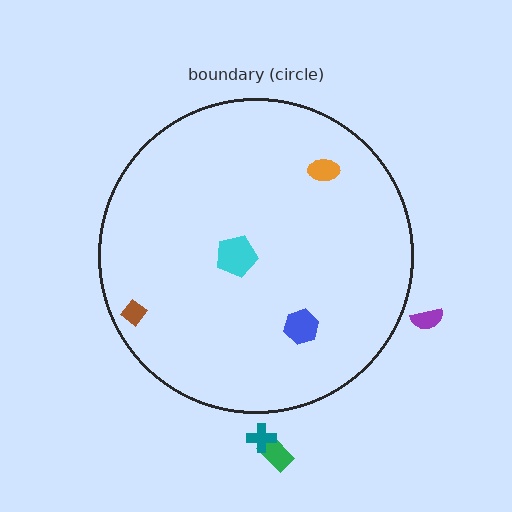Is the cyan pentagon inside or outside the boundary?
Inside.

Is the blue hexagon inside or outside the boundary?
Inside.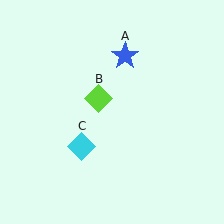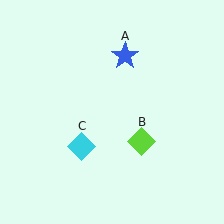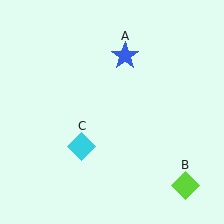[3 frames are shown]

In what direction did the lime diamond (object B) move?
The lime diamond (object B) moved down and to the right.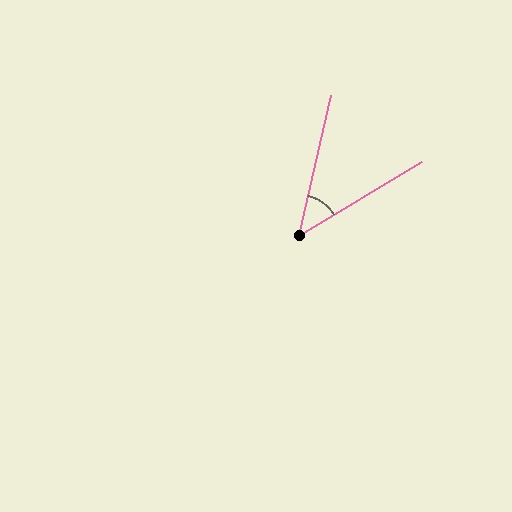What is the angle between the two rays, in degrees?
Approximately 46 degrees.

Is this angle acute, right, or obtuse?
It is acute.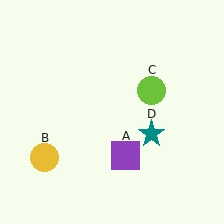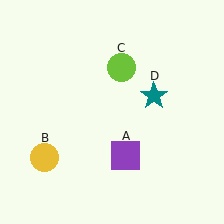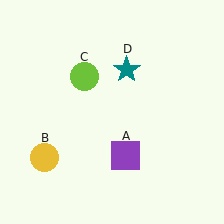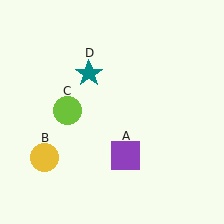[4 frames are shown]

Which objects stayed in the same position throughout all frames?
Purple square (object A) and yellow circle (object B) remained stationary.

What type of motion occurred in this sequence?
The lime circle (object C), teal star (object D) rotated counterclockwise around the center of the scene.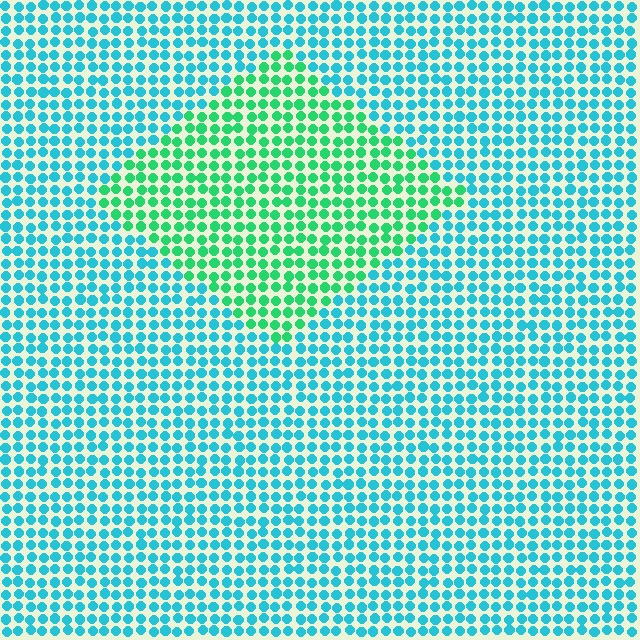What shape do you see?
I see a diamond.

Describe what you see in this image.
The image is filled with small cyan elements in a uniform arrangement. A diamond-shaped region is visible where the elements are tinted to a slightly different hue, forming a subtle color boundary.